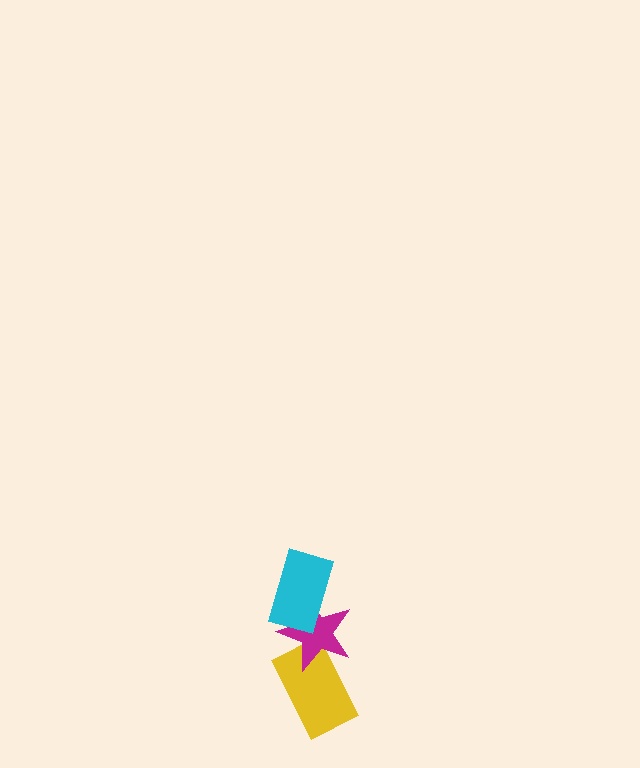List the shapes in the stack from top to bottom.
From top to bottom: the cyan rectangle, the magenta star, the yellow rectangle.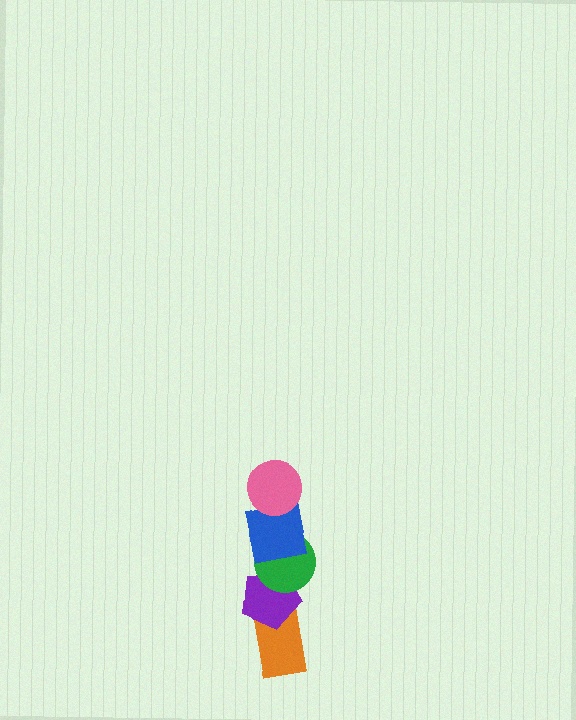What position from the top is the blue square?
The blue square is 2nd from the top.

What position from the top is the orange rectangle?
The orange rectangle is 5th from the top.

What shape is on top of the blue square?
The pink circle is on top of the blue square.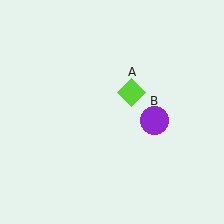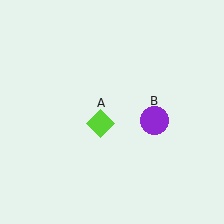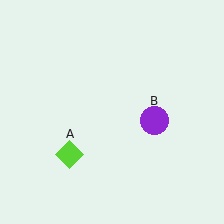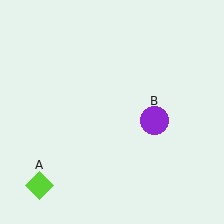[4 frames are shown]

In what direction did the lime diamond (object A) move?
The lime diamond (object A) moved down and to the left.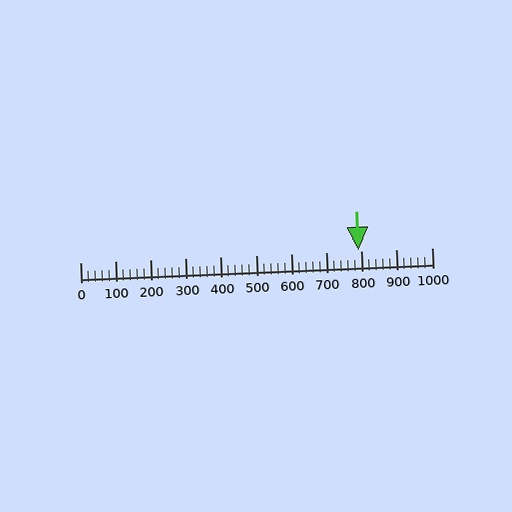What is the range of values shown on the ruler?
The ruler shows values from 0 to 1000.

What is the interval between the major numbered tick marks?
The major tick marks are spaced 100 units apart.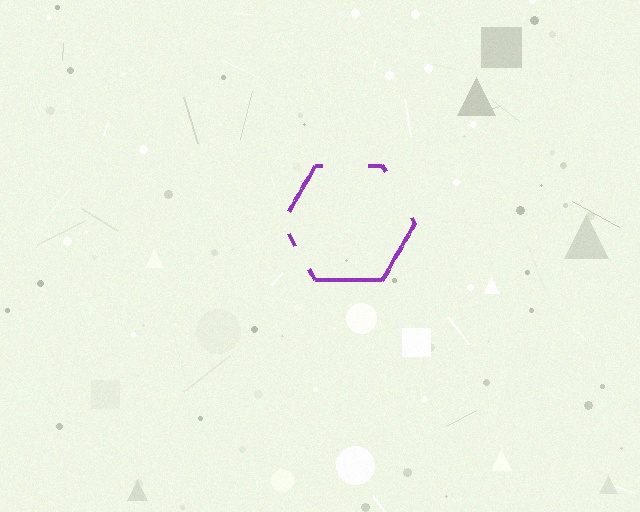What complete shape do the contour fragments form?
The contour fragments form a hexagon.